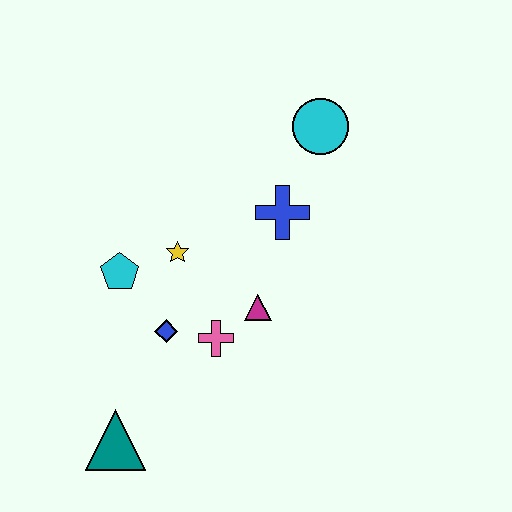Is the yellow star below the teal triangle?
No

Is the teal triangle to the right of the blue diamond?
No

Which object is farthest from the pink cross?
The cyan circle is farthest from the pink cross.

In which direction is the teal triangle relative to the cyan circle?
The teal triangle is below the cyan circle.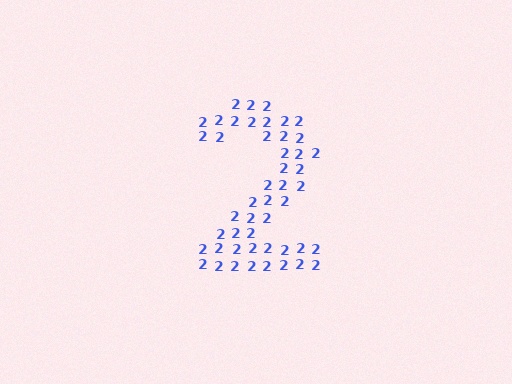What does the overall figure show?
The overall figure shows the digit 2.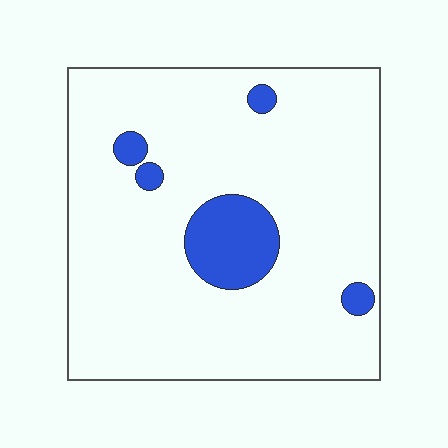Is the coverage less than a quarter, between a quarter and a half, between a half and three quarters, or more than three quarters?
Less than a quarter.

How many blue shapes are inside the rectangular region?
5.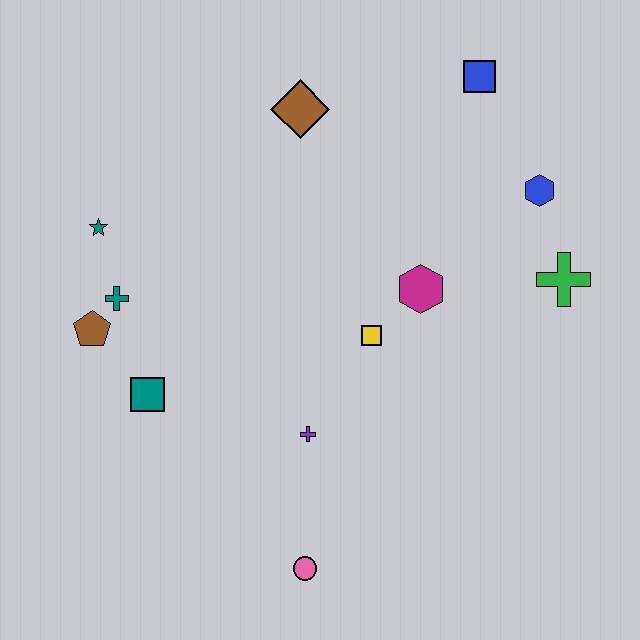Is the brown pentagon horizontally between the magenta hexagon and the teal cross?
No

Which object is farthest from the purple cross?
The blue square is farthest from the purple cross.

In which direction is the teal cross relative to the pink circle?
The teal cross is above the pink circle.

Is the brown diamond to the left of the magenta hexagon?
Yes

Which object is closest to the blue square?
The blue hexagon is closest to the blue square.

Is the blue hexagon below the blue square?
Yes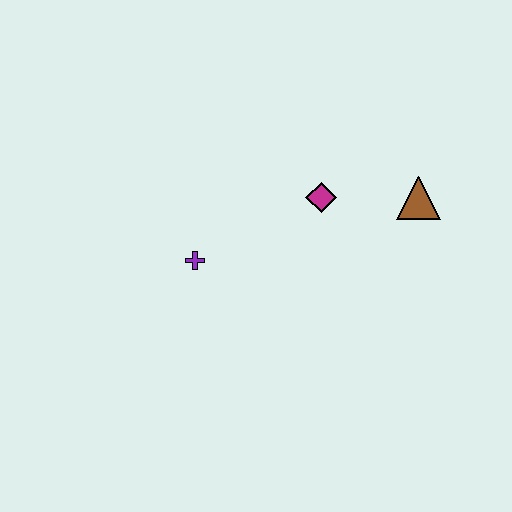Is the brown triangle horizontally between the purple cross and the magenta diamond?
No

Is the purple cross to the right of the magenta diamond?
No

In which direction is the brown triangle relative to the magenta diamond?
The brown triangle is to the right of the magenta diamond.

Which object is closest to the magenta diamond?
The brown triangle is closest to the magenta diamond.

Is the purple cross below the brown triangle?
Yes